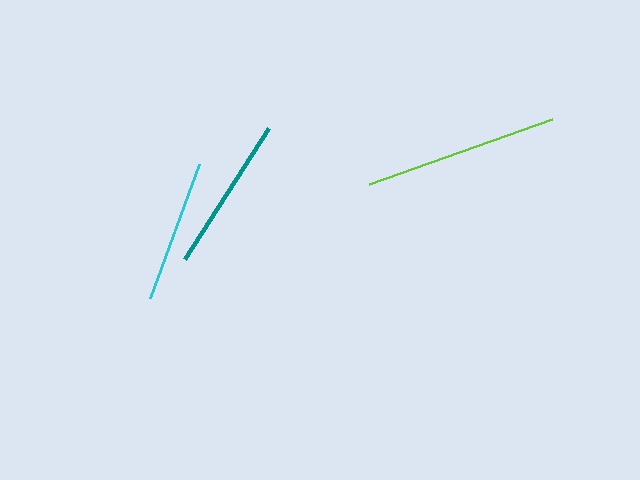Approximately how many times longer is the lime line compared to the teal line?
The lime line is approximately 1.3 times the length of the teal line.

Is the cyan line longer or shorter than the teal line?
The teal line is longer than the cyan line.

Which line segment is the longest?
The lime line is the longest at approximately 195 pixels.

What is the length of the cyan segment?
The cyan segment is approximately 143 pixels long.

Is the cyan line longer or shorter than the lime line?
The lime line is longer than the cyan line.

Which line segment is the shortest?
The cyan line is the shortest at approximately 143 pixels.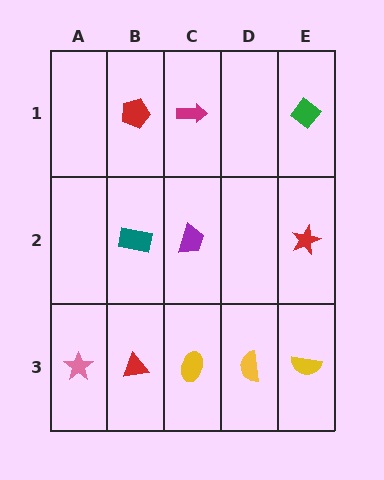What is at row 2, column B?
A teal rectangle.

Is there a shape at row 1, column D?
No, that cell is empty.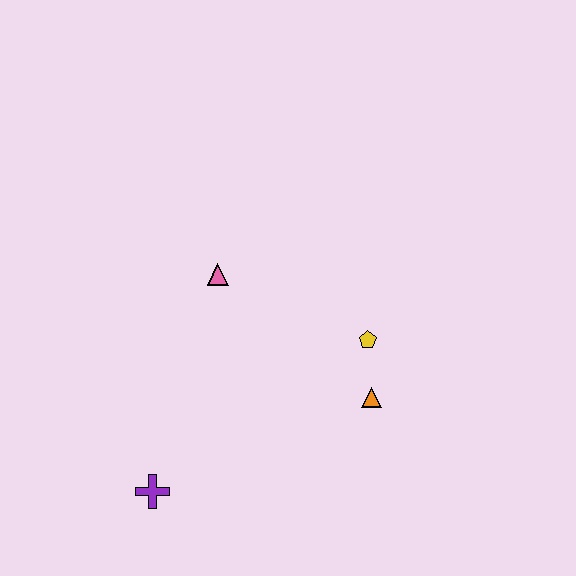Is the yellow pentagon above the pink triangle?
No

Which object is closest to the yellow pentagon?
The orange triangle is closest to the yellow pentagon.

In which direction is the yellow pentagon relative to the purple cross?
The yellow pentagon is to the right of the purple cross.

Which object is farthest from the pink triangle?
The purple cross is farthest from the pink triangle.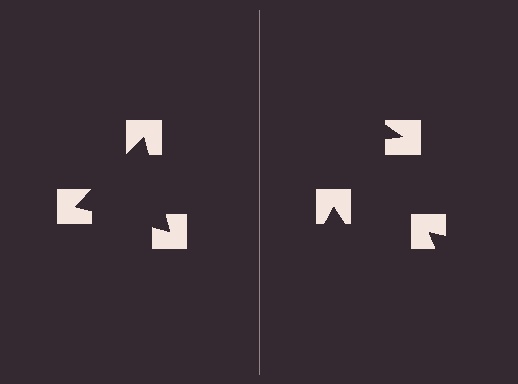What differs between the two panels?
The notched squares are positioned identically on both sides; only the wedge orientations differ. On the left they align to a triangle; on the right they are misaligned.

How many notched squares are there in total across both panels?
6 — 3 on each side.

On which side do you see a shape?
An illusory triangle appears on the left side. On the right side the wedge cuts are rotated, so no coherent shape forms.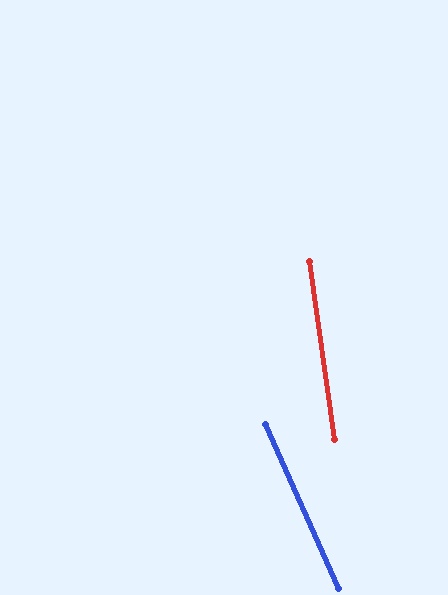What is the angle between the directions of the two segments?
Approximately 16 degrees.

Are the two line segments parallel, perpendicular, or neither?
Neither parallel nor perpendicular — they differ by about 16°.